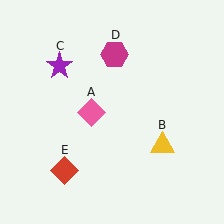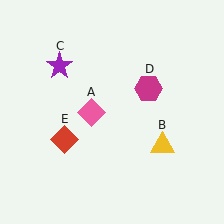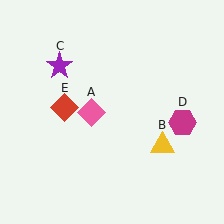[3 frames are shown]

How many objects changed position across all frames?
2 objects changed position: magenta hexagon (object D), red diamond (object E).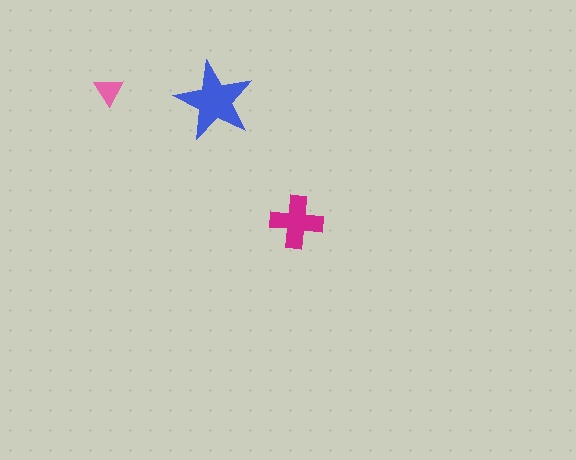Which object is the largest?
The blue star.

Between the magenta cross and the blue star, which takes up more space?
The blue star.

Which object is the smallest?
The pink triangle.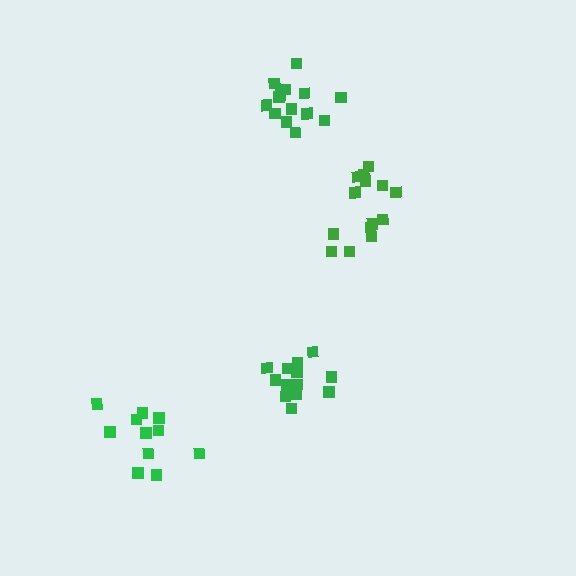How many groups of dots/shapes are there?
There are 4 groups.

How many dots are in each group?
Group 1: 14 dots, Group 2: 11 dots, Group 3: 13 dots, Group 4: 14 dots (52 total).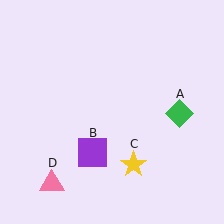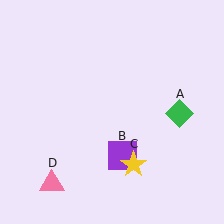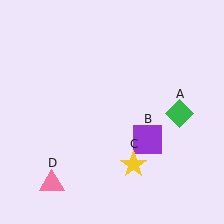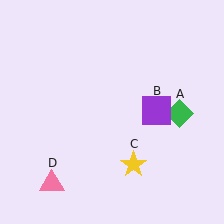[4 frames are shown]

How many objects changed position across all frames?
1 object changed position: purple square (object B).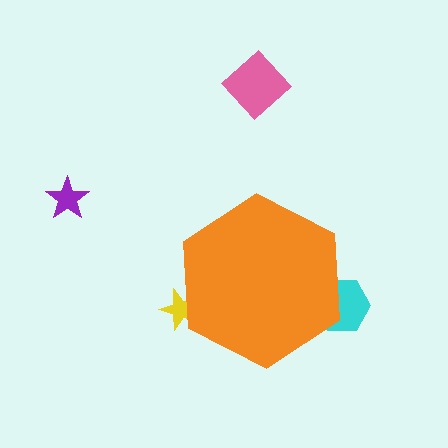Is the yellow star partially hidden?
Yes, the yellow star is partially hidden behind the orange hexagon.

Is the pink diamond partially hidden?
No, the pink diamond is fully visible.